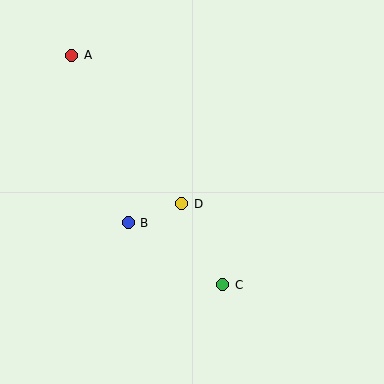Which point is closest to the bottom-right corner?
Point C is closest to the bottom-right corner.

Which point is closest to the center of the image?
Point D at (182, 204) is closest to the center.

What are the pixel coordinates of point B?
Point B is at (128, 223).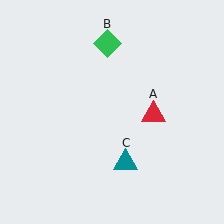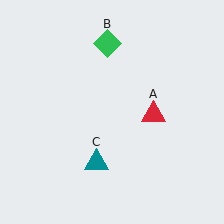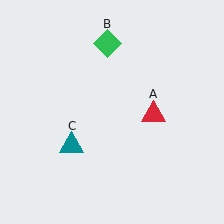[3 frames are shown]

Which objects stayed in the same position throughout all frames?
Red triangle (object A) and green diamond (object B) remained stationary.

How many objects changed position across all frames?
1 object changed position: teal triangle (object C).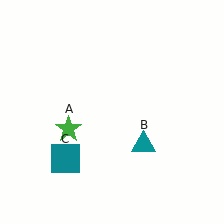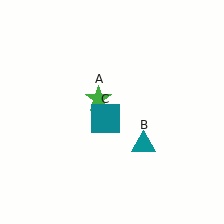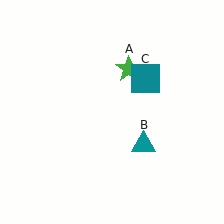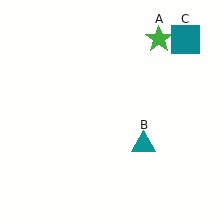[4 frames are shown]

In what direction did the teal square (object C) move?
The teal square (object C) moved up and to the right.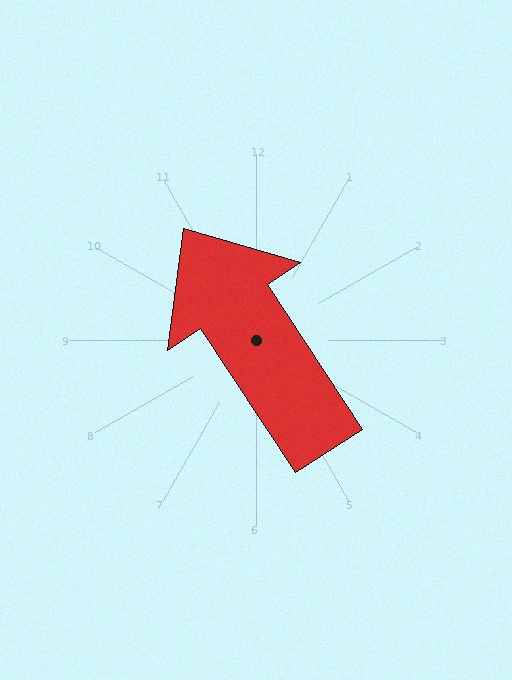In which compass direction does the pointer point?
Northwest.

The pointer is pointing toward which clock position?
Roughly 11 o'clock.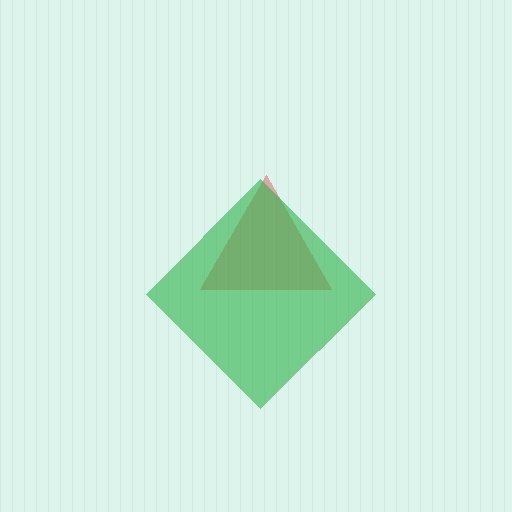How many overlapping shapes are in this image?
There are 2 overlapping shapes in the image.